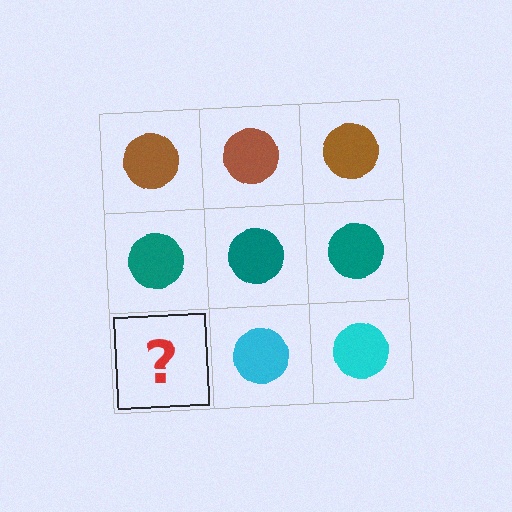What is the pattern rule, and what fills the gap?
The rule is that each row has a consistent color. The gap should be filled with a cyan circle.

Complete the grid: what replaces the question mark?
The question mark should be replaced with a cyan circle.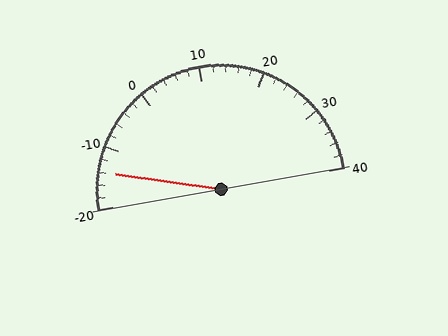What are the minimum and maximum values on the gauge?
The gauge ranges from -20 to 40.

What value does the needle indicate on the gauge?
The needle indicates approximately -14.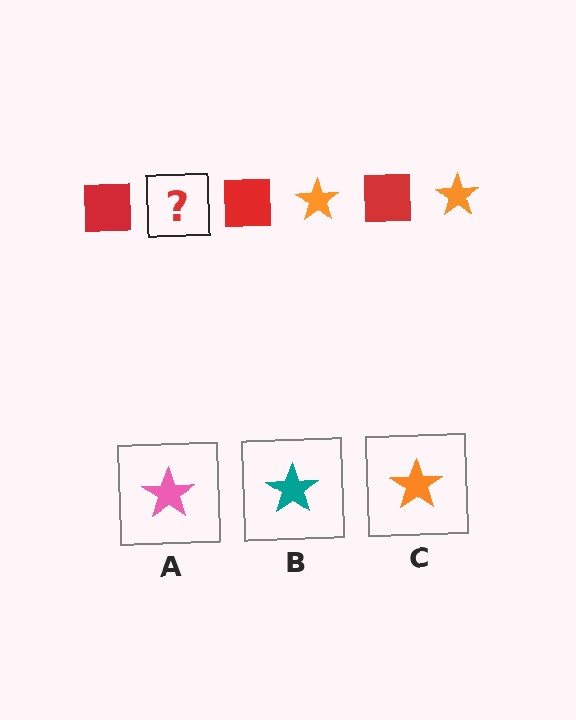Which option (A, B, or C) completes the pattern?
C.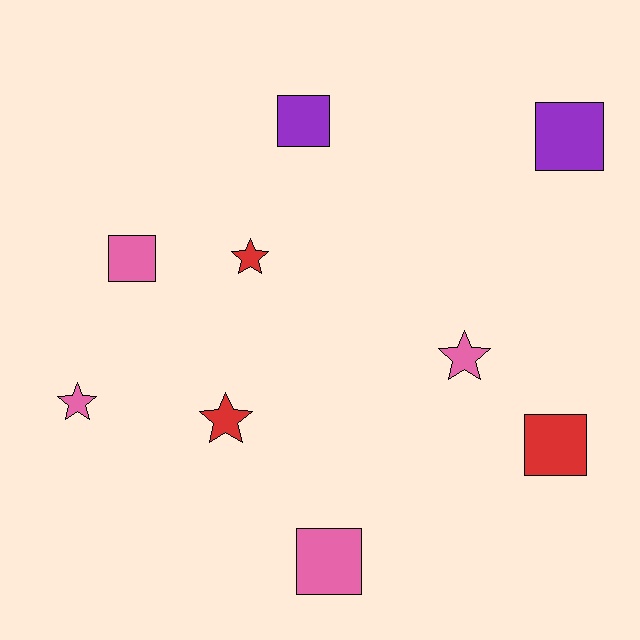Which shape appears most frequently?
Square, with 5 objects.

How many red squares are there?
There is 1 red square.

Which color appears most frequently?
Pink, with 4 objects.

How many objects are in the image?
There are 9 objects.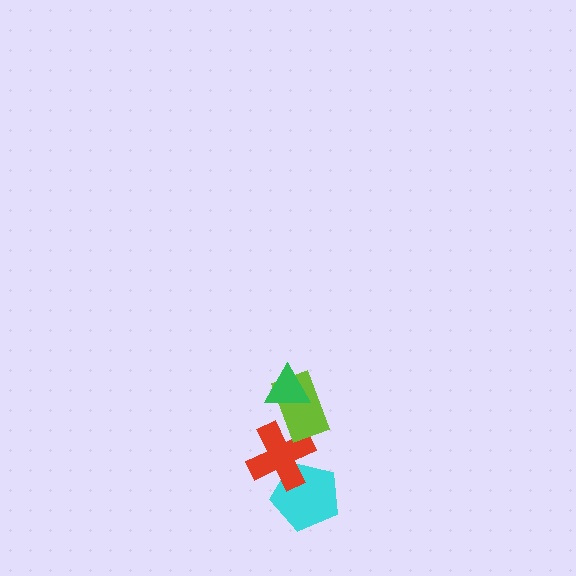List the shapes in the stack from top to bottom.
From top to bottom: the green triangle, the lime rectangle, the red cross, the cyan pentagon.